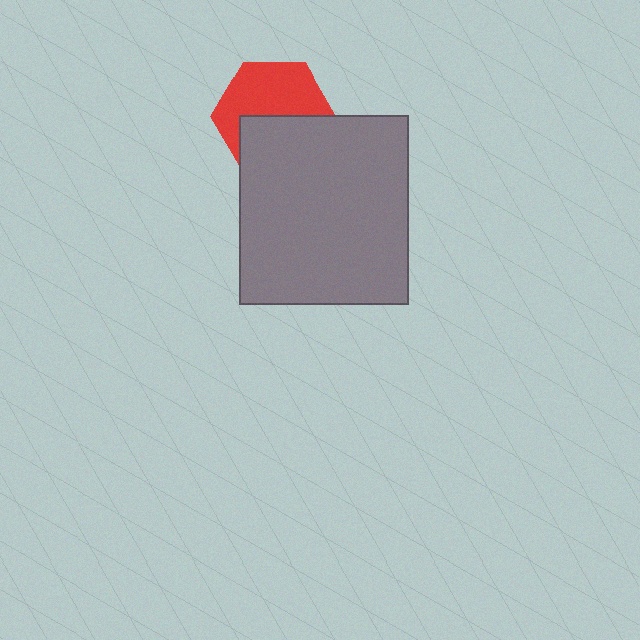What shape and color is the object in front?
The object in front is a gray rectangle.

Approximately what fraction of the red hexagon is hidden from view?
Roughly 44% of the red hexagon is hidden behind the gray rectangle.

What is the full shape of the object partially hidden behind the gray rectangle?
The partially hidden object is a red hexagon.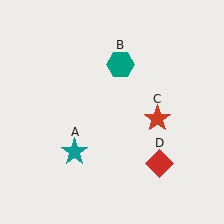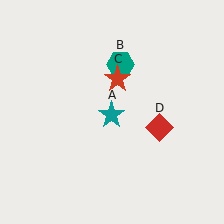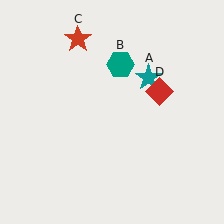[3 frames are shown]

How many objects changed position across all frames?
3 objects changed position: teal star (object A), red star (object C), red diamond (object D).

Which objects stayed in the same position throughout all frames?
Teal hexagon (object B) remained stationary.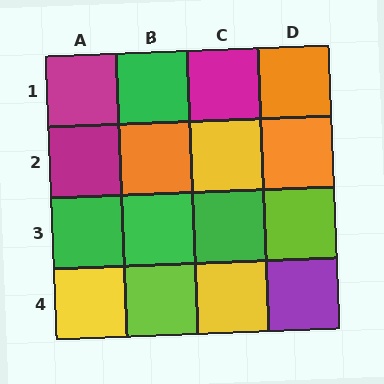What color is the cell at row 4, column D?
Purple.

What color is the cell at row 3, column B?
Green.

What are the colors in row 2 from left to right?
Magenta, orange, yellow, orange.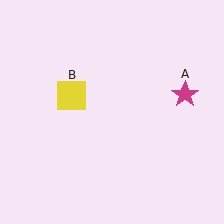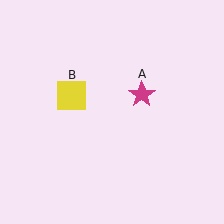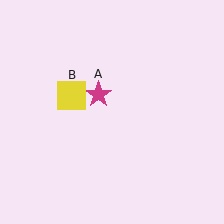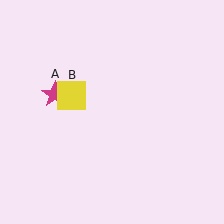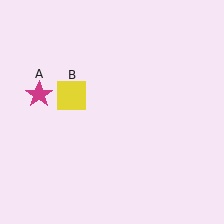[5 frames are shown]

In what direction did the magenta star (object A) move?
The magenta star (object A) moved left.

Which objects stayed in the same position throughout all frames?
Yellow square (object B) remained stationary.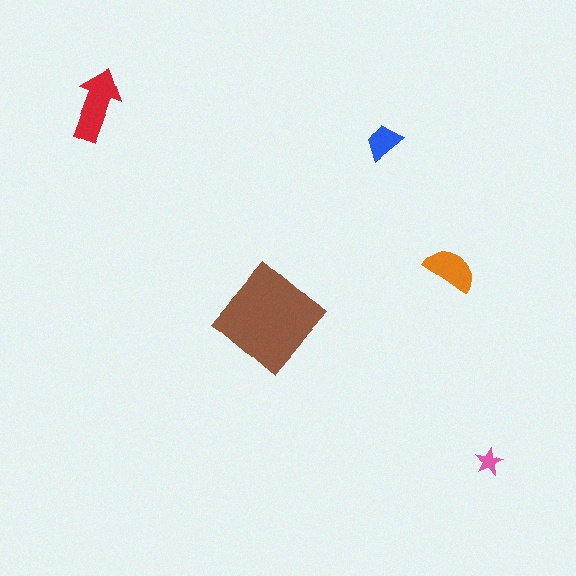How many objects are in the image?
There are 5 objects in the image.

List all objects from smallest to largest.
The pink star, the blue trapezoid, the orange semicircle, the red arrow, the brown diamond.